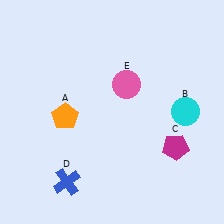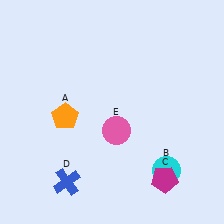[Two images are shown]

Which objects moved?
The objects that moved are: the cyan circle (B), the magenta pentagon (C), the pink circle (E).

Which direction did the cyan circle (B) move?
The cyan circle (B) moved down.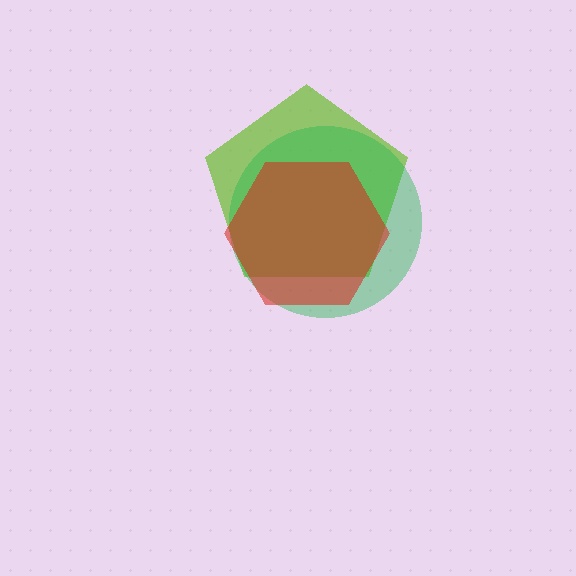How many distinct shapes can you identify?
There are 3 distinct shapes: a lime pentagon, a green circle, a red hexagon.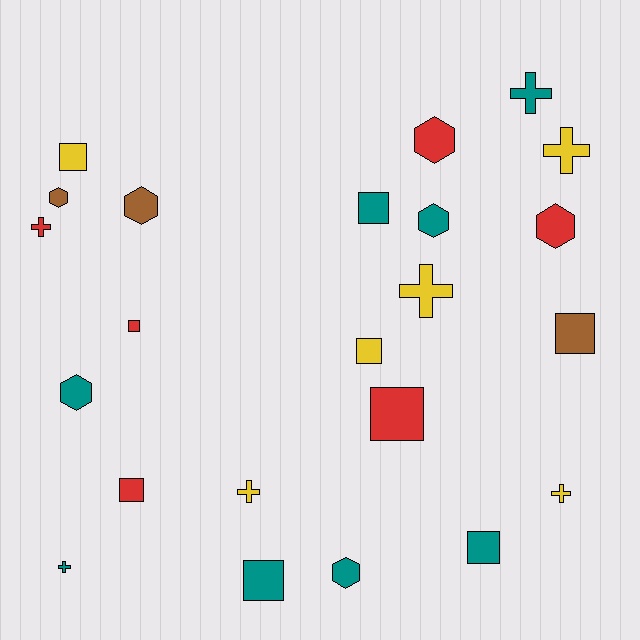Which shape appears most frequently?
Square, with 9 objects.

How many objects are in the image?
There are 23 objects.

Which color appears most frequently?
Teal, with 8 objects.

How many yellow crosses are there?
There are 4 yellow crosses.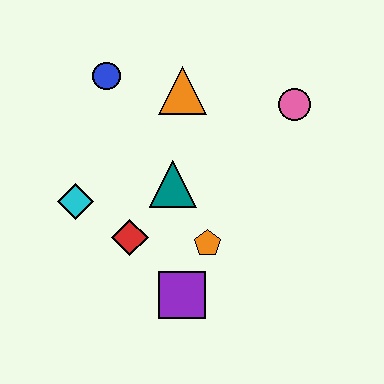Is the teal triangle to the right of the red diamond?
Yes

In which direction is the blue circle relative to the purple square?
The blue circle is above the purple square.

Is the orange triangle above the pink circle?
Yes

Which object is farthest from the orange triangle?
The purple square is farthest from the orange triangle.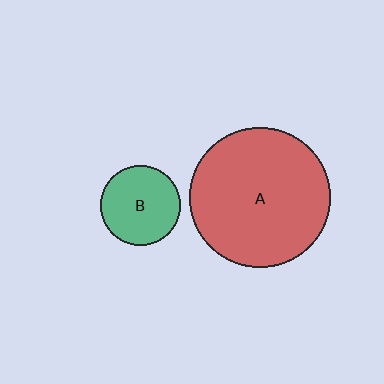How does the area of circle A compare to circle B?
Approximately 3.1 times.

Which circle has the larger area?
Circle A (red).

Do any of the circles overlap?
No, none of the circles overlap.